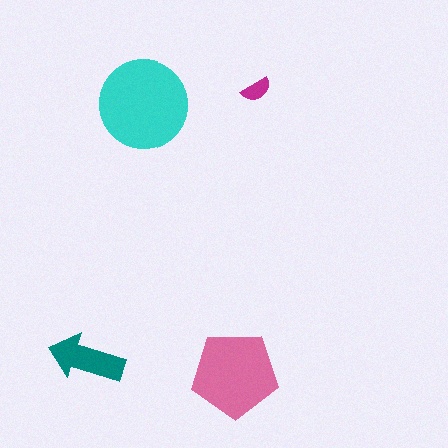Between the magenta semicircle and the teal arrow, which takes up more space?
The teal arrow.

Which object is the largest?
The cyan circle.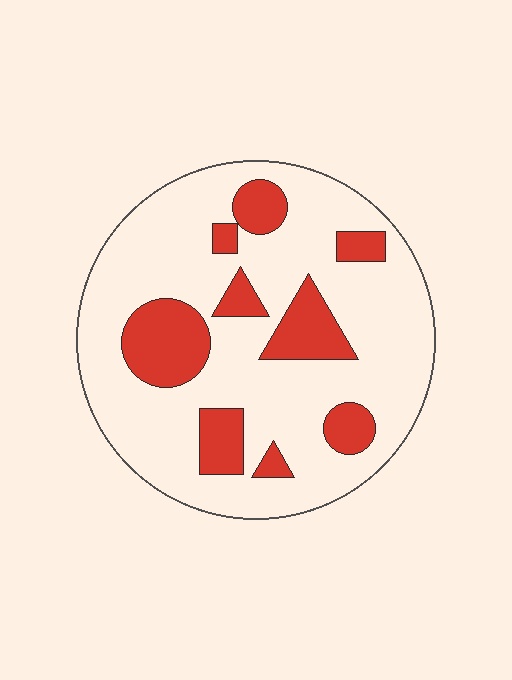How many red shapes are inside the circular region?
9.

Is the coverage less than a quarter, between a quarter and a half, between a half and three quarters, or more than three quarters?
Less than a quarter.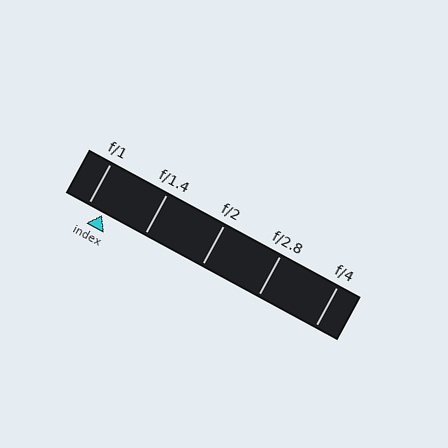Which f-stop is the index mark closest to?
The index mark is closest to f/1.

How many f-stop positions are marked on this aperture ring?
There are 5 f-stop positions marked.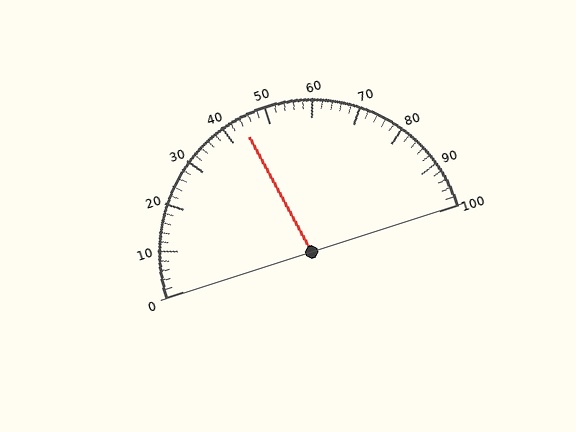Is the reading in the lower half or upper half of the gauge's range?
The reading is in the lower half of the range (0 to 100).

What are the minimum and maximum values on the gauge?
The gauge ranges from 0 to 100.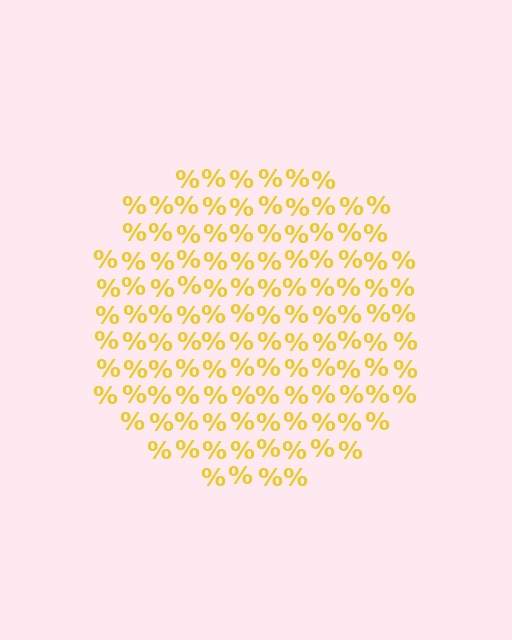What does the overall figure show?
The overall figure shows a circle.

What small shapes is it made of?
It is made of small percent signs.